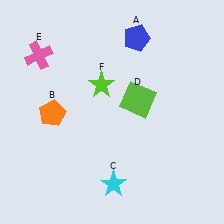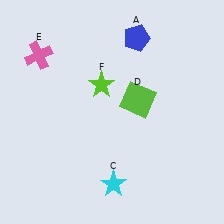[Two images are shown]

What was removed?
The orange pentagon (B) was removed in Image 2.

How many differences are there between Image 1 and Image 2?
There is 1 difference between the two images.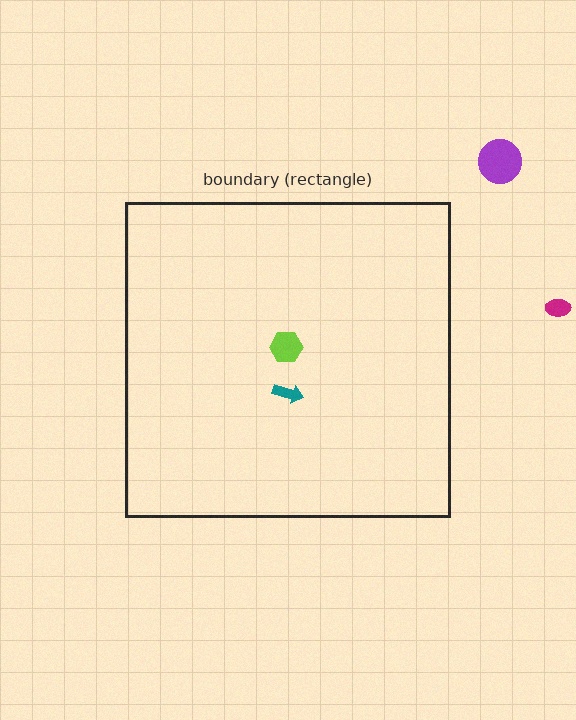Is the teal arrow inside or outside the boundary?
Inside.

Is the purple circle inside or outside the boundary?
Outside.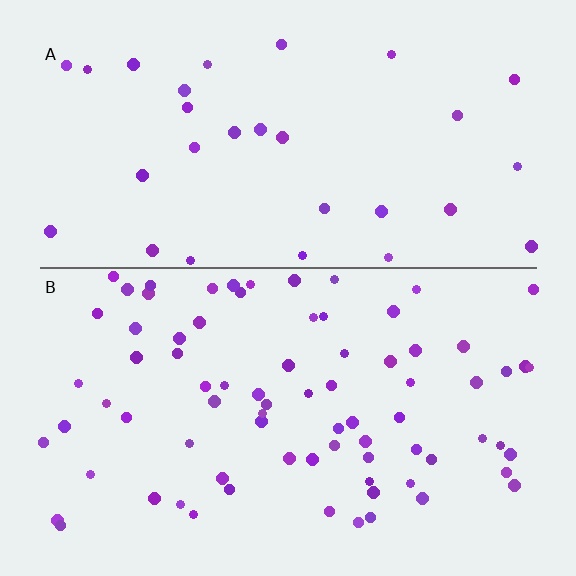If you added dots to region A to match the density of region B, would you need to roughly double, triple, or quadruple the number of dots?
Approximately triple.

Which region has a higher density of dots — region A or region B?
B (the bottom).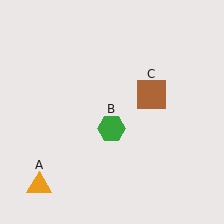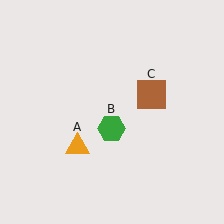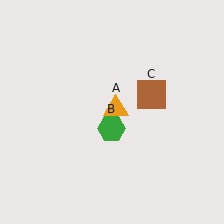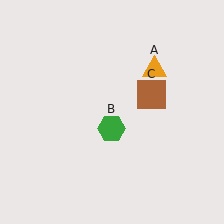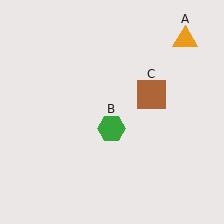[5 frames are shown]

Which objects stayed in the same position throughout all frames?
Green hexagon (object B) and brown square (object C) remained stationary.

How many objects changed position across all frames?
1 object changed position: orange triangle (object A).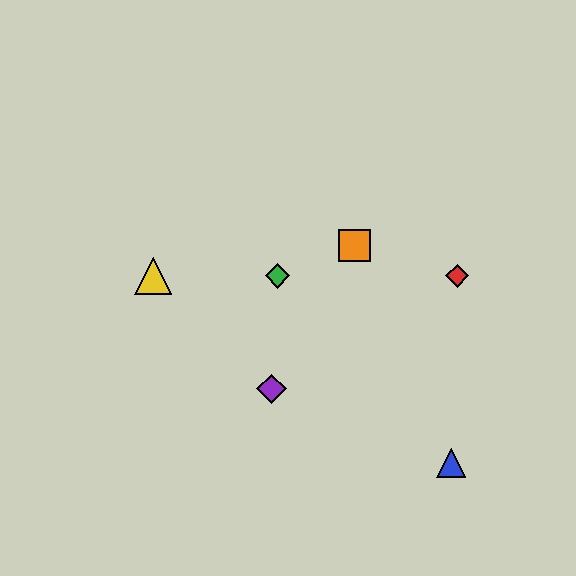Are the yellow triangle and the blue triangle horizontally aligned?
No, the yellow triangle is at y≈276 and the blue triangle is at y≈463.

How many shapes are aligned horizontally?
3 shapes (the red diamond, the green diamond, the yellow triangle) are aligned horizontally.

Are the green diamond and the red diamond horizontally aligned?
Yes, both are at y≈276.